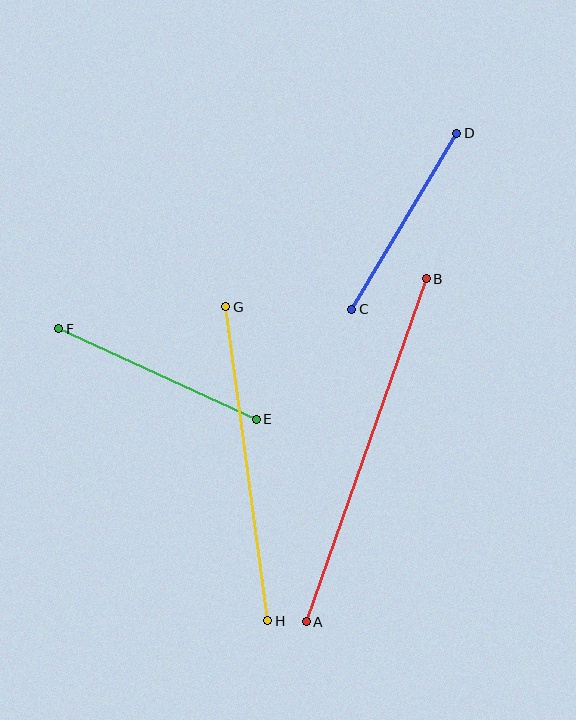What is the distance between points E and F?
The distance is approximately 217 pixels.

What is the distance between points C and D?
The distance is approximately 205 pixels.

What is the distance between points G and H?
The distance is approximately 317 pixels.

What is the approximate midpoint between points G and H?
The midpoint is at approximately (247, 464) pixels.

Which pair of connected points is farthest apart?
Points A and B are farthest apart.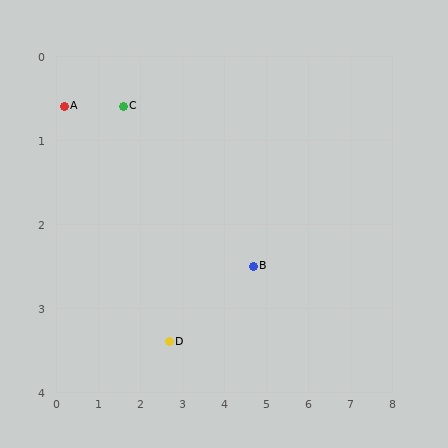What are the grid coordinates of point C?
Point C is at approximately (1.6, 0.6).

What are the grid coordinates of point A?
Point A is at approximately (0.2, 0.6).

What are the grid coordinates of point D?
Point D is at approximately (2.7, 3.4).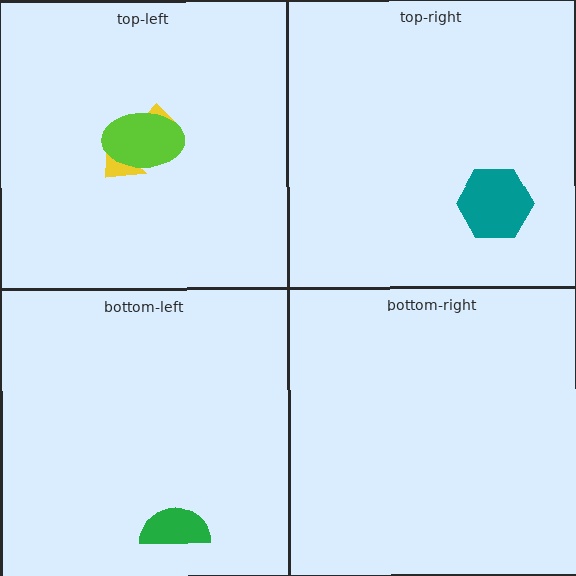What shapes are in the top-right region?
The teal hexagon.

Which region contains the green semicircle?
The bottom-left region.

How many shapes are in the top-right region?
1.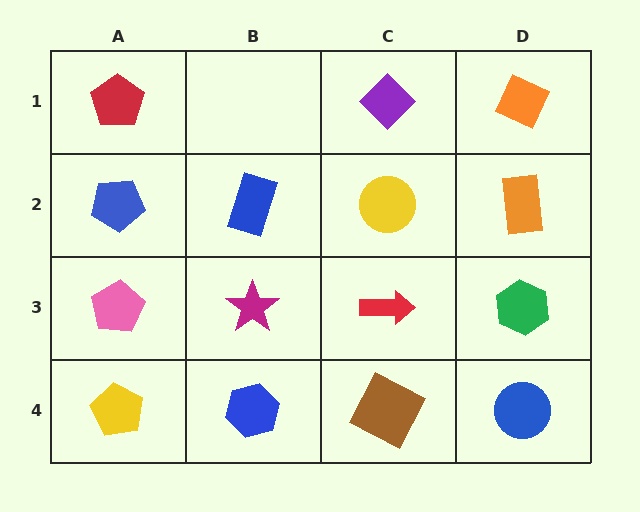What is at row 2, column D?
An orange rectangle.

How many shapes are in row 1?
3 shapes.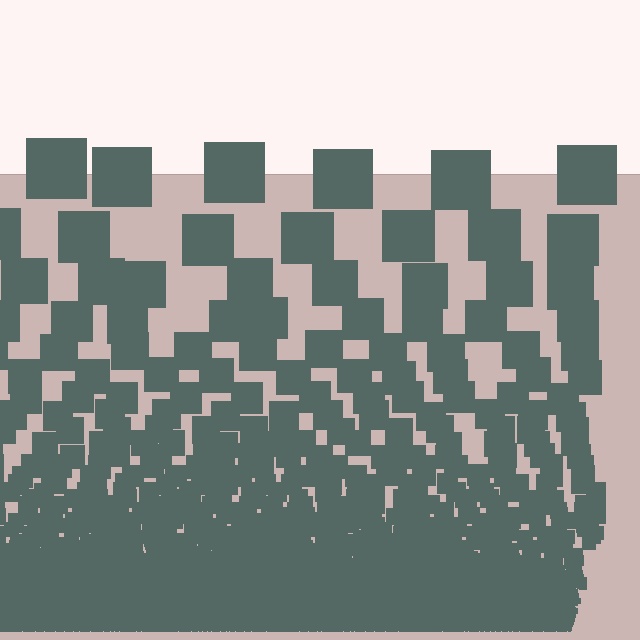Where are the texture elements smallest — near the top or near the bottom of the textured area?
Near the bottom.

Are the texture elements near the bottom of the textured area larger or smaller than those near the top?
Smaller. The gradient is inverted — elements near the bottom are smaller and denser.